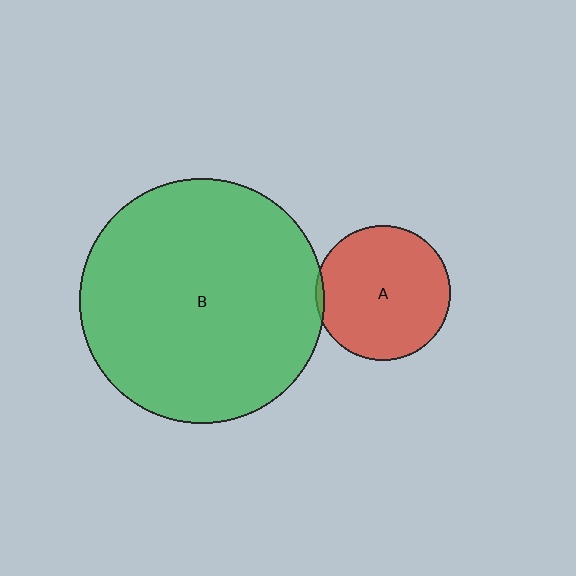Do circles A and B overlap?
Yes.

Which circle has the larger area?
Circle B (green).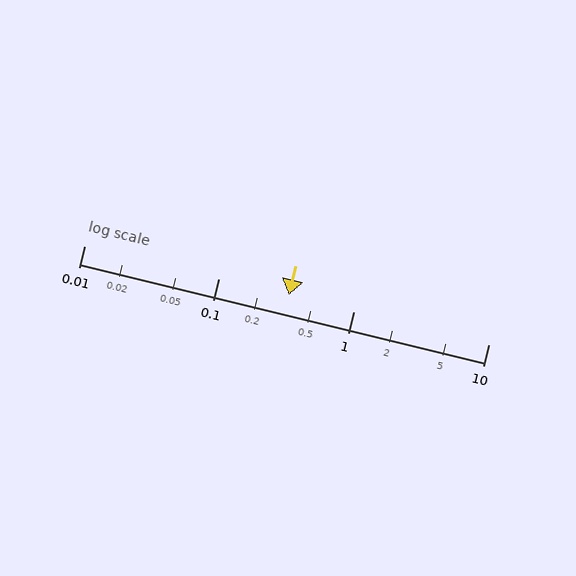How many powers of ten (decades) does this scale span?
The scale spans 3 decades, from 0.01 to 10.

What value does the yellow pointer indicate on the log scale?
The pointer indicates approximately 0.33.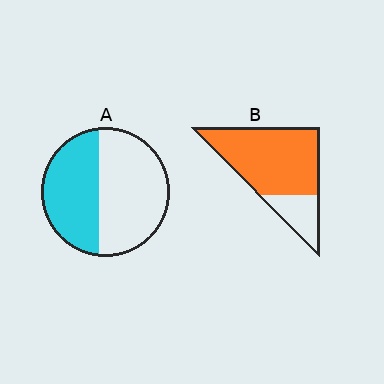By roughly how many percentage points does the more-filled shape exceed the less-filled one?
By roughly 35 percentage points (B over A).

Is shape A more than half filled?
No.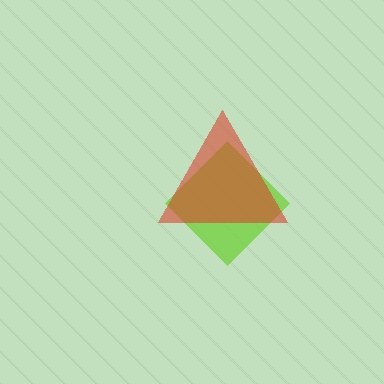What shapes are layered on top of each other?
The layered shapes are: a lime diamond, a red triangle.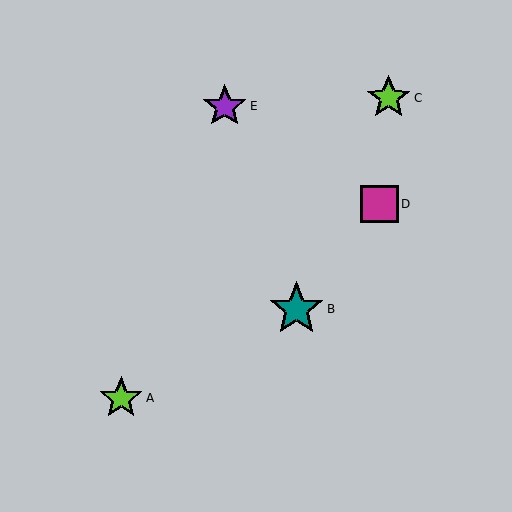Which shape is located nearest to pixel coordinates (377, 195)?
The magenta square (labeled D) at (379, 204) is nearest to that location.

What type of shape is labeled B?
Shape B is a teal star.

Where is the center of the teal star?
The center of the teal star is at (297, 309).